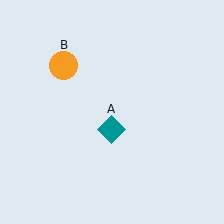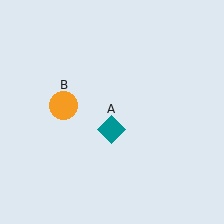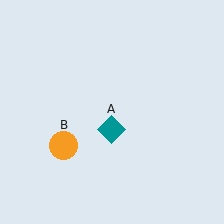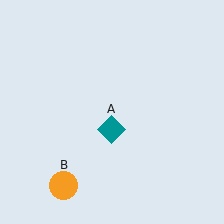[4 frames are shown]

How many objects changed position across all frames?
1 object changed position: orange circle (object B).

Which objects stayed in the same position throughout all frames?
Teal diamond (object A) remained stationary.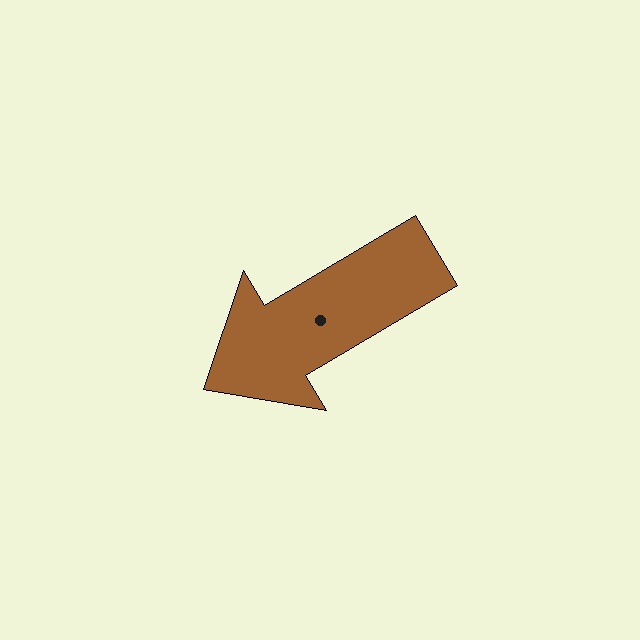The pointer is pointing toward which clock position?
Roughly 8 o'clock.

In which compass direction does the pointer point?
Southwest.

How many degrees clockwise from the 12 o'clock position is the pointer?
Approximately 239 degrees.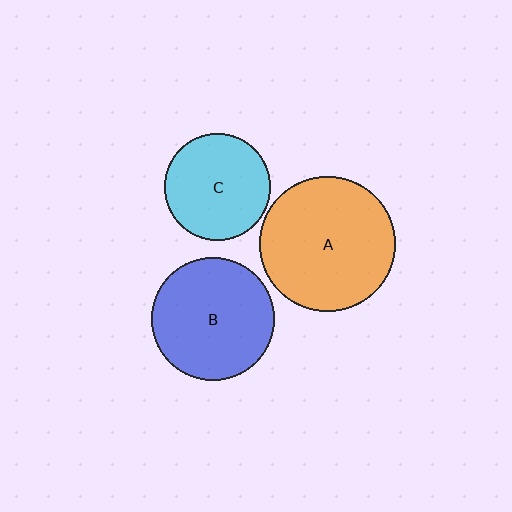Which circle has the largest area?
Circle A (orange).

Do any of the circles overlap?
No, none of the circles overlap.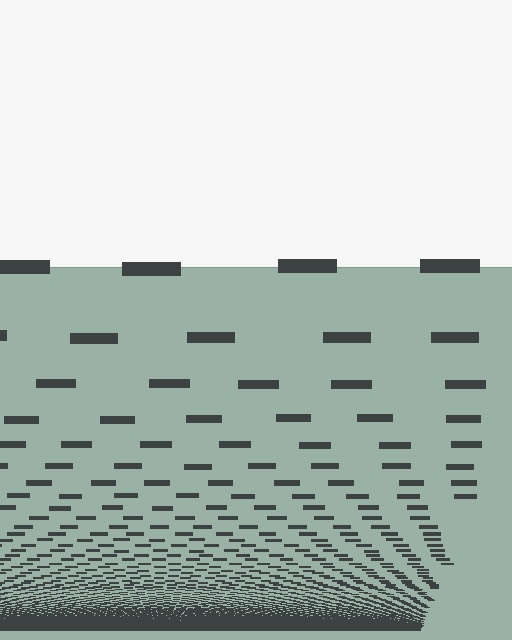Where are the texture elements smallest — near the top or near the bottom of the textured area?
Near the bottom.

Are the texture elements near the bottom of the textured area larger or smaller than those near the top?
Smaller. The gradient is inverted — elements near the bottom are smaller and denser.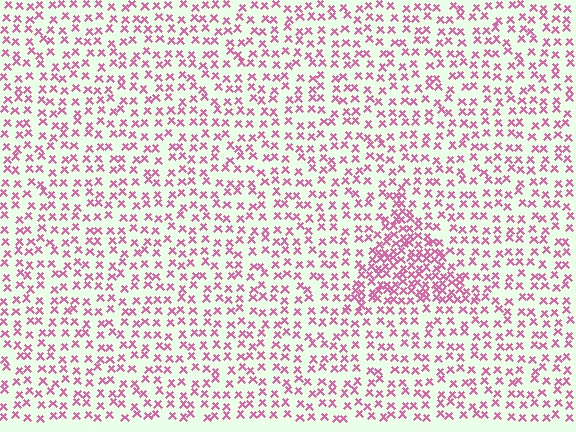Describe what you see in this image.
The image contains small pink elements arranged at two different densities. A triangle-shaped region is visible where the elements are more densely packed than the surrounding area.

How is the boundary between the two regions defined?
The boundary is defined by a change in element density (approximately 2.2x ratio). All elements are the same color, size, and shape.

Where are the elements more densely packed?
The elements are more densely packed inside the triangle boundary.